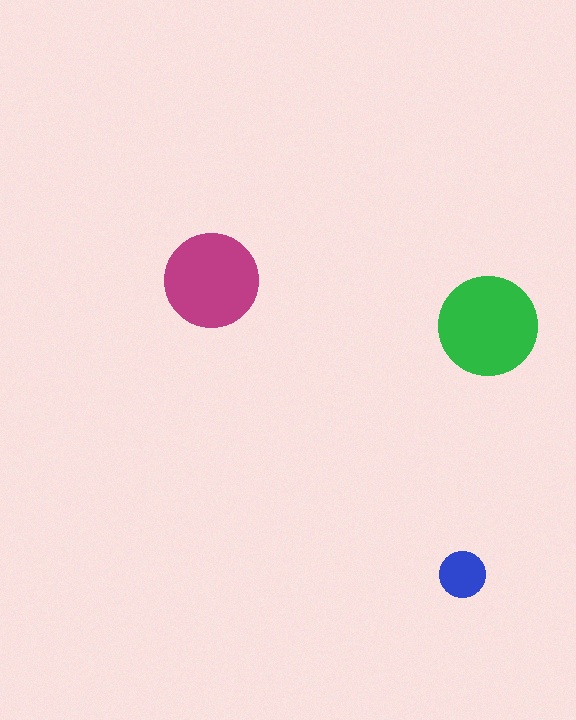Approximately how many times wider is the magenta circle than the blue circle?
About 2 times wider.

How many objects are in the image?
There are 3 objects in the image.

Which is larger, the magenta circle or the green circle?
The green one.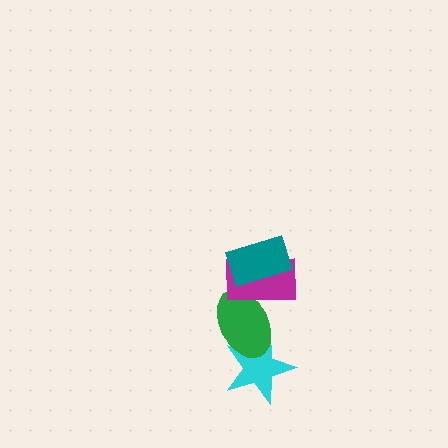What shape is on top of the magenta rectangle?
The teal rectangle is on top of the magenta rectangle.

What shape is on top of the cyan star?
The green ellipse is on top of the cyan star.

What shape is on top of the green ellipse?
The magenta rectangle is on top of the green ellipse.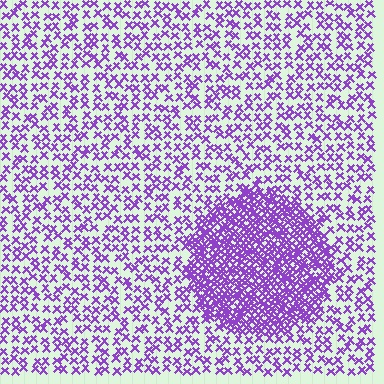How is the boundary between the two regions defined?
The boundary is defined by a change in element density (approximately 2.6x ratio). All elements are the same color, size, and shape.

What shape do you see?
I see a circle.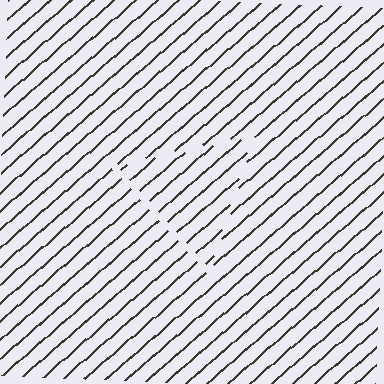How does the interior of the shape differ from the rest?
The interior of the shape contains the same grating, shifted by half a period — the contour is defined by the phase discontinuity where line-ends from the inner and outer gratings abut.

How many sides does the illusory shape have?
3 sides — the line-ends trace a triangle.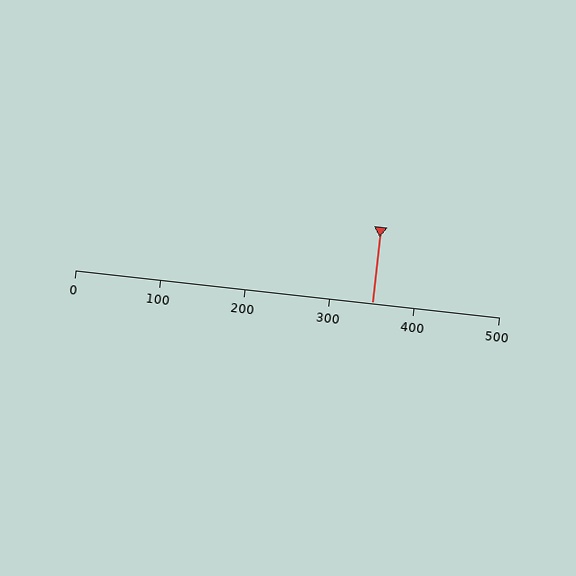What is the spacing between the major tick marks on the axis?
The major ticks are spaced 100 apart.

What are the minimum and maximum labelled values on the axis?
The axis runs from 0 to 500.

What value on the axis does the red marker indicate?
The marker indicates approximately 350.